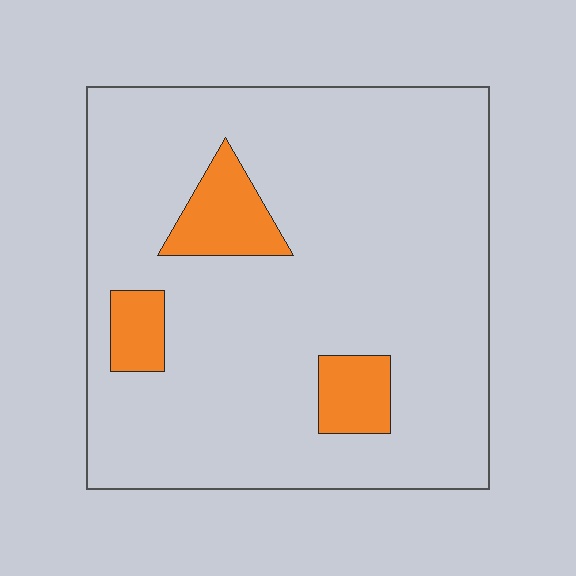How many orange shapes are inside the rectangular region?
3.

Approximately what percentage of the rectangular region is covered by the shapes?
Approximately 10%.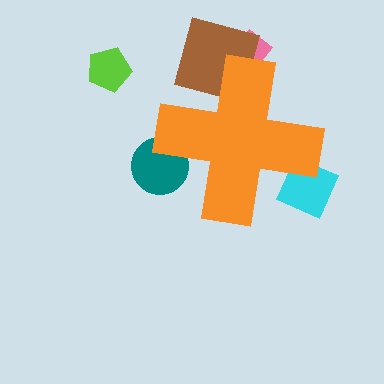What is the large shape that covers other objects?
An orange cross.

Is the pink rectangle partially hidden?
Yes, the pink rectangle is partially hidden behind the orange cross.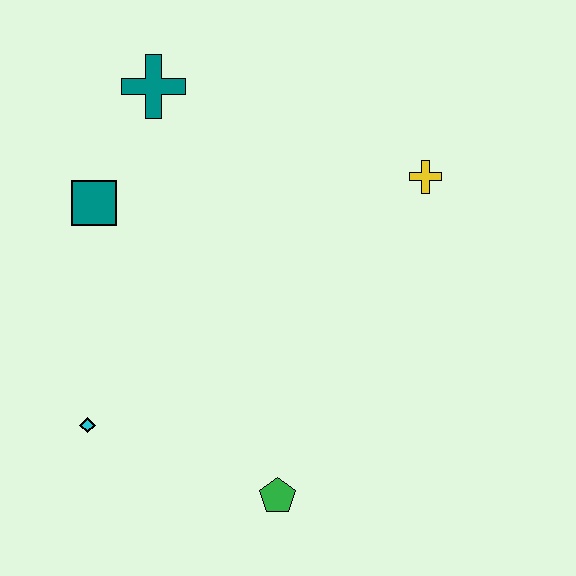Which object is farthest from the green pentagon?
The teal cross is farthest from the green pentagon.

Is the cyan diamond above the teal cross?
No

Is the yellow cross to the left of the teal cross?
No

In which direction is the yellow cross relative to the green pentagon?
The yellow cross is above the green pentagon.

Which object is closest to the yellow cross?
The teal cross is closest to the yellow cross.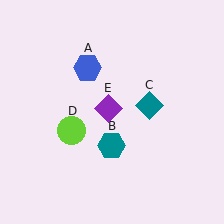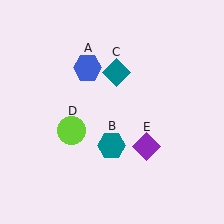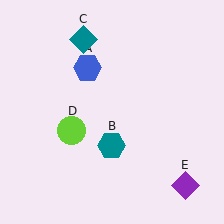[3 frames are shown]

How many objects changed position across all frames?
2 objects changed position: teal diamond (object C), purple diamond (object E).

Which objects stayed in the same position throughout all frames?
Blue hexagon (object A) and teal hexagon (object B) and lime circle (object D) remained stationary.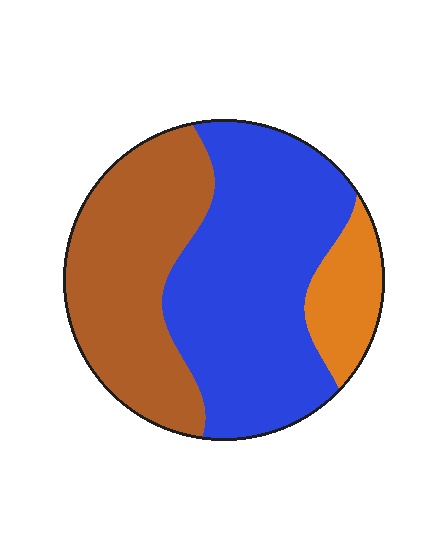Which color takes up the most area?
Blue, at roughly 50%.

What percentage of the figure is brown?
Brown covers 37% of the figure.